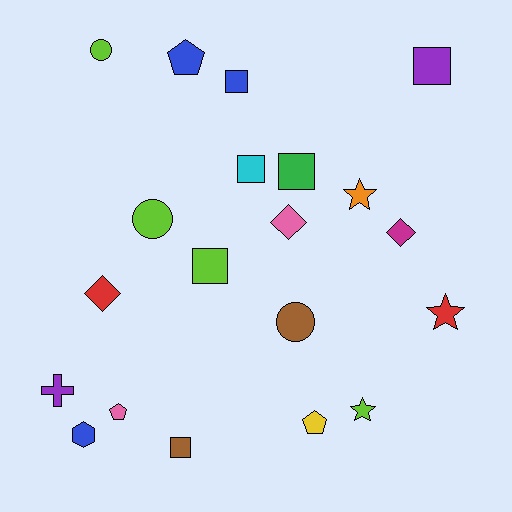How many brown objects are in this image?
There are 2 brown objects.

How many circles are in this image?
There are 3 circles.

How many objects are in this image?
There are 20 objects.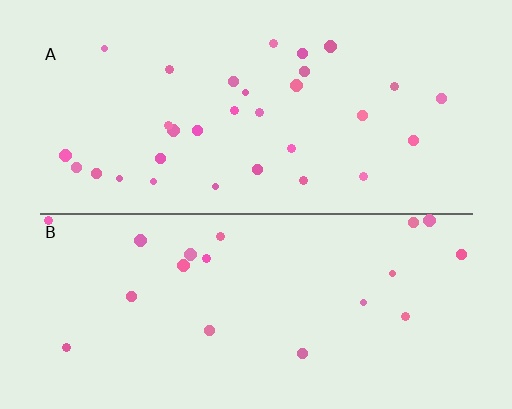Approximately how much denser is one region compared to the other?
Approximately 1.6× — region A over region B.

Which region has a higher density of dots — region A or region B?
A (the top).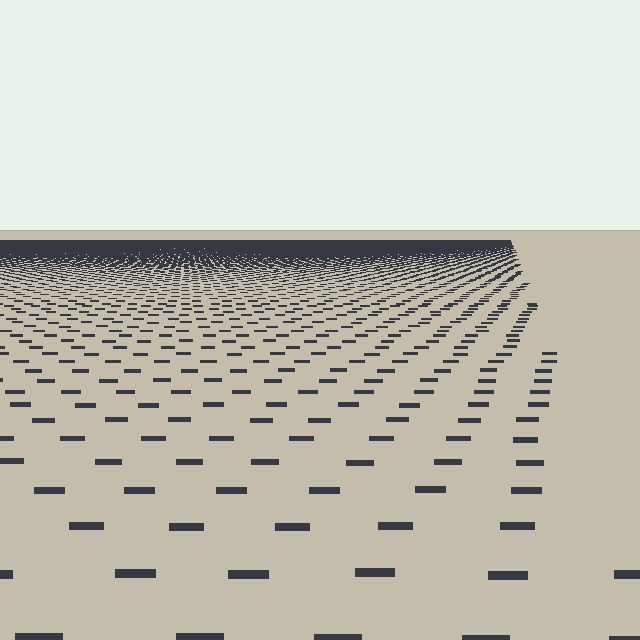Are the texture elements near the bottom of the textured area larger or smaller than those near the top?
Larger. Near the bottom, elements are closer to the viewer and appear at a bigger on-screen size.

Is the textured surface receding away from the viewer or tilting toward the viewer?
The surface is receding away from the viewer. Texture elements get smaller and denser toward the top.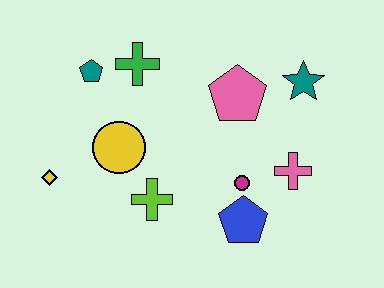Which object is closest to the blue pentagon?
The magenta circle is closest to the blue pentagon.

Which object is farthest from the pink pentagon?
The yellow diamond is farthest from the pink pentagon.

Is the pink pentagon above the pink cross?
Yes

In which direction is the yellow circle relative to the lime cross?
The yellow circle is above the lime cross.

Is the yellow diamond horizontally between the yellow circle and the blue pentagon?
No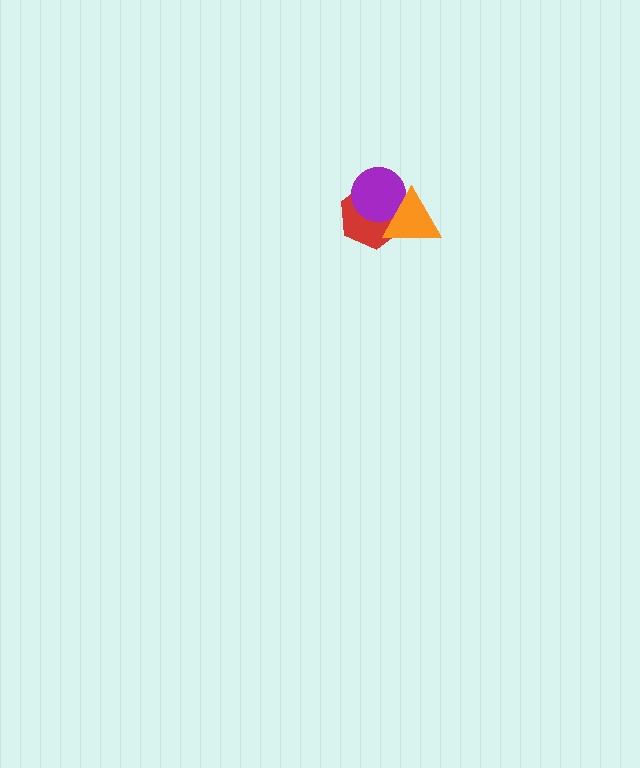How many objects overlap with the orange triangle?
2 objects overlap with the orange triangle.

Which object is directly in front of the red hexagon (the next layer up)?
The purple circle is directly in front of the red hexagon.